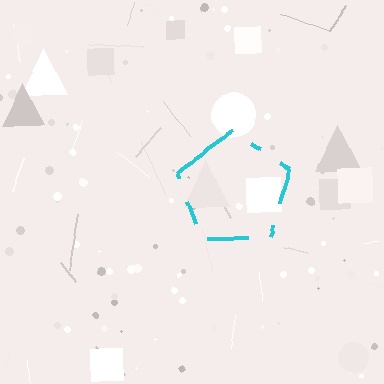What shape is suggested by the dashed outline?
The dashed outline suggests a pentagon.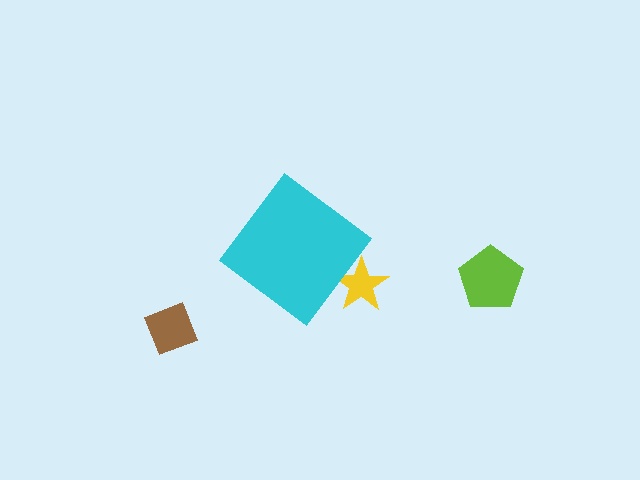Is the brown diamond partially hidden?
No, the brown diamond is fully visible.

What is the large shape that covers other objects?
A cyan diamond.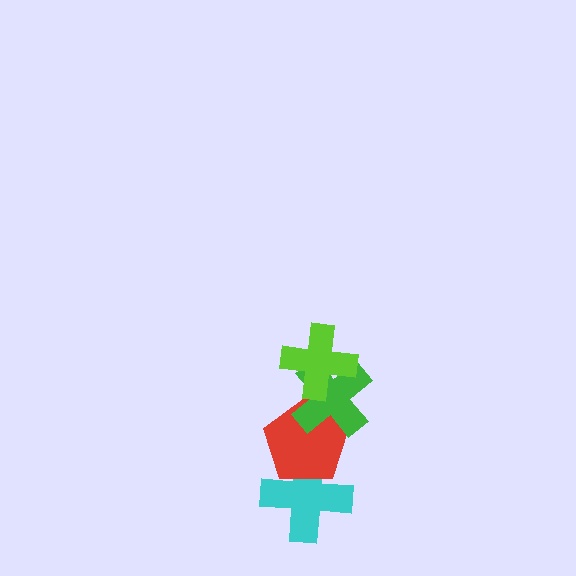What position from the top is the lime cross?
The lime cross is 1st from the top.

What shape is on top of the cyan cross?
The red pentagon is on top of the cyan cross.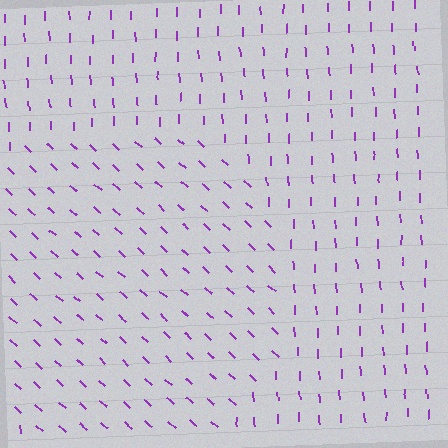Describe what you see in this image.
The image is filled with small purple line segments. A circle region in the image has lines oriented differently from the surrounding lines, creating a visible texture boundary.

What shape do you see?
I see a circle.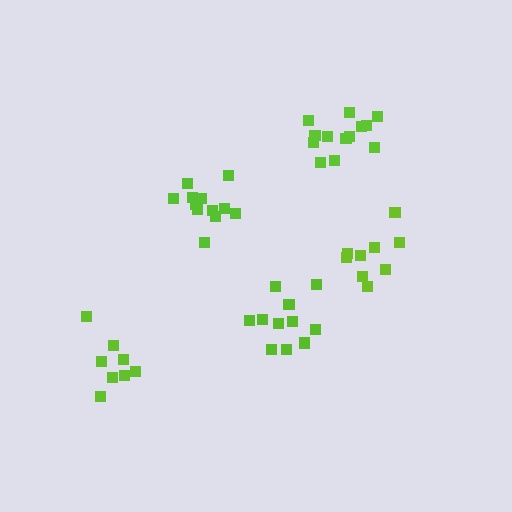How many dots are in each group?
Group 1: 9 dots, Group 2: 11 dots, Group 3: 13 dots, Group 4: 12 dots, Group 5: 8 dots (53 total).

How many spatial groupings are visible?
There are 5 spatial groupings.